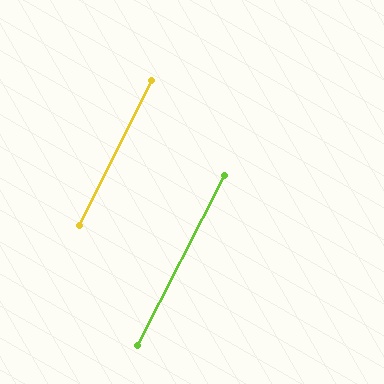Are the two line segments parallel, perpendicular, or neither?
Parallel — their directions differ by only 0.8°.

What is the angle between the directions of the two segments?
Approximately 1 degree.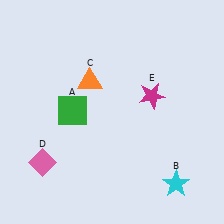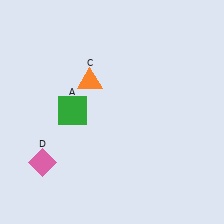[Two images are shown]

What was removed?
The cyan star (B), the magenta star (E) were removed in Image 2.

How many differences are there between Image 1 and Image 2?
There are 2 differences between the two images.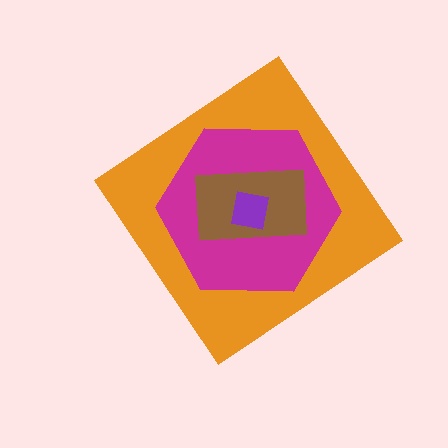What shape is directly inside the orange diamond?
The magenta hexagon.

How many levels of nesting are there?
4.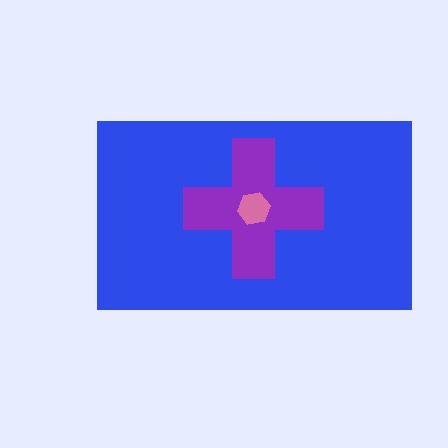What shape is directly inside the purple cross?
The pink hexagon.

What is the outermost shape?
The blue rectangle.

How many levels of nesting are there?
3.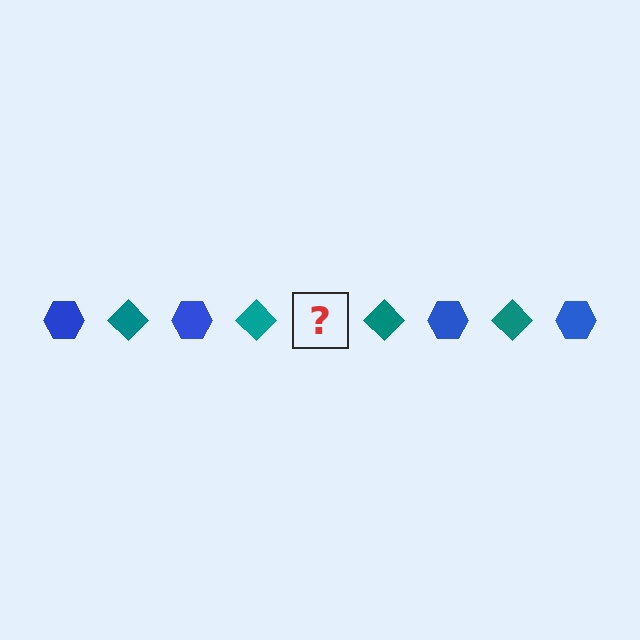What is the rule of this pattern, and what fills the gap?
The rule is that the pattern alternates between blue hexagon and teal diamond. The gap should be filled with a blue hexagon.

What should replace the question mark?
The question mark should be replaced with a blue hexagon.